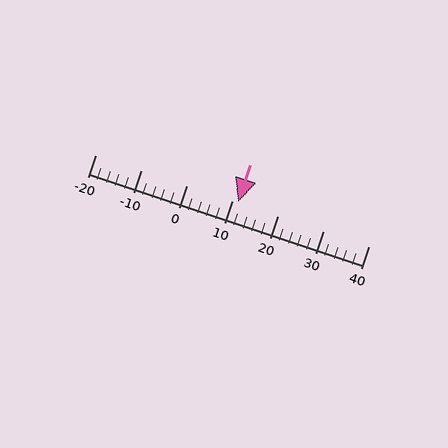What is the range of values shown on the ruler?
The ruler shows values from -20 to 40.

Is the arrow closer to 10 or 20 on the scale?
The arrow is closer to 10.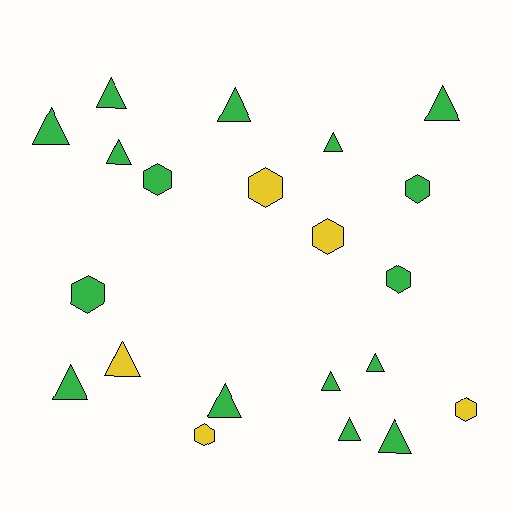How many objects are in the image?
There are 21 objects.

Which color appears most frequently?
Green, with 16 objects.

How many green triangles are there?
There are 12 green triangles.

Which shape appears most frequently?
Triangle, with 13 objects.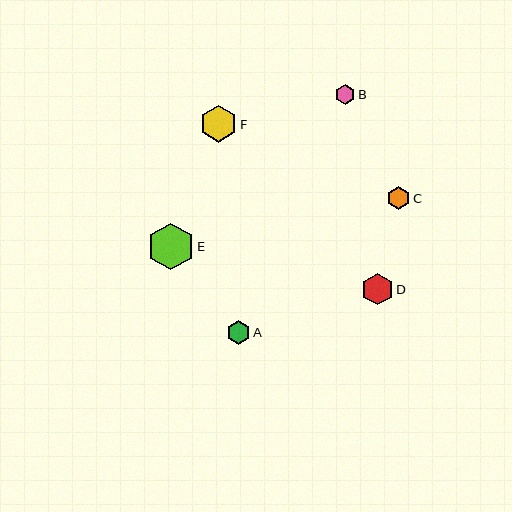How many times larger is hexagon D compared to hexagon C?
Hexagon D is approximately 1.3 times the size of hexagon C.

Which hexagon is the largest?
Hexagon E is the largest with a size of approximately 47 pixels.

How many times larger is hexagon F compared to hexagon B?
Hexagon F is approximately 1.9 times the size of hexagon B.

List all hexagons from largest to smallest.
From largest to smallest: E, F, D, C, A, B.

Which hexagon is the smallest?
Hexagon B is the smallest with a size of approximately 20 pixels.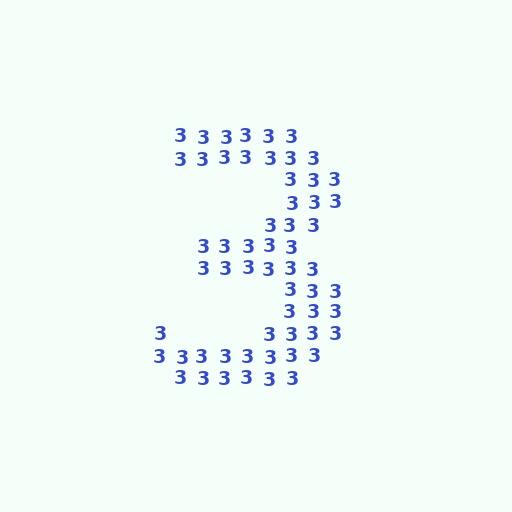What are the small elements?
The small elements are digit 3's.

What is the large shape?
The large shape is the digit 3.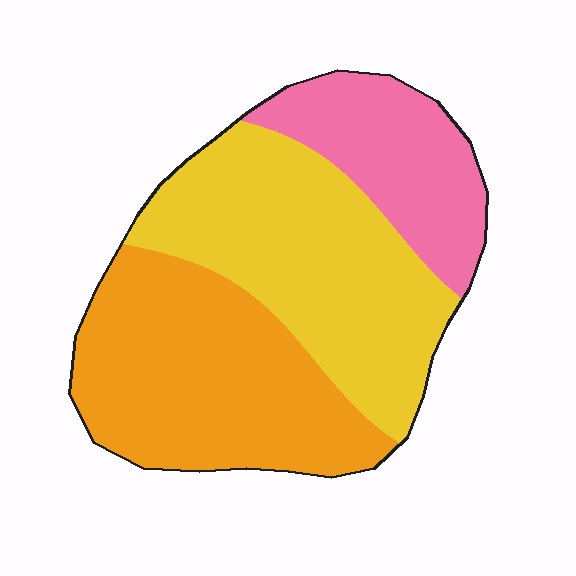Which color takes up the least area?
Pink, at roughly 20%.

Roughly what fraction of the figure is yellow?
Yellow takes up about two fifths (2/5) of the figure.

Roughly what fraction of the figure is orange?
Orange covers roughly 40% of the figure.